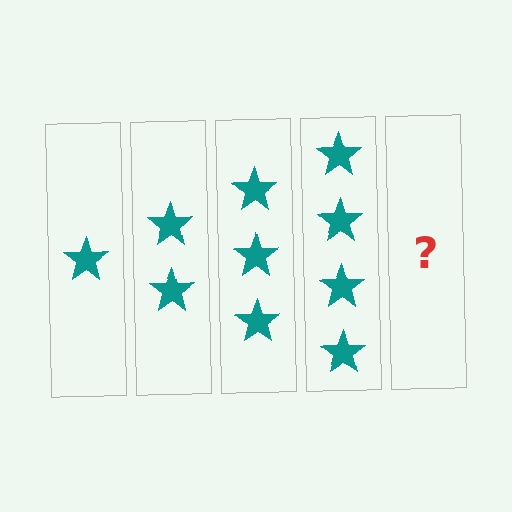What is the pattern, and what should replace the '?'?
The pattern is that each step adds one more star. The '?' should be 5 stars.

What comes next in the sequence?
The next element should be 5 stars.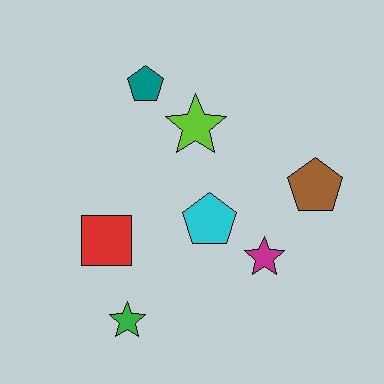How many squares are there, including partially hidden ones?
There is 1 square.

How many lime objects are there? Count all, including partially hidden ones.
There is 1 lime object.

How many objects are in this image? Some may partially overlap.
There are 7 objects.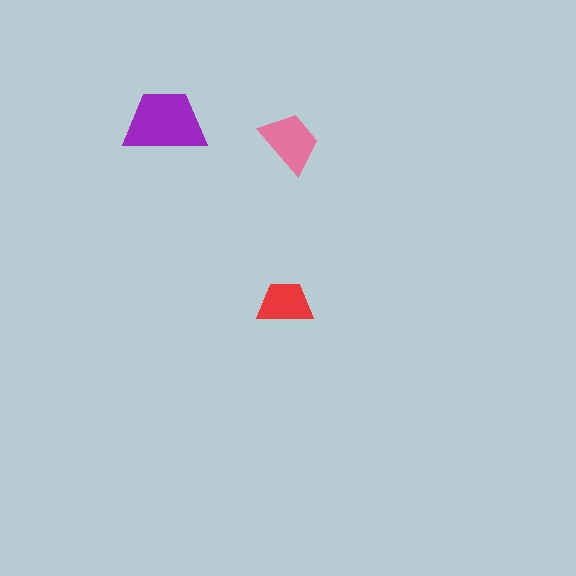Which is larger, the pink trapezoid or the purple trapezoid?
The purple one.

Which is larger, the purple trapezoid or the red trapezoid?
The purple one.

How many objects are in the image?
There are 3 objects in the image.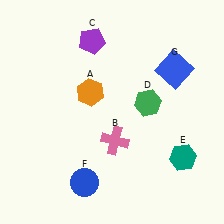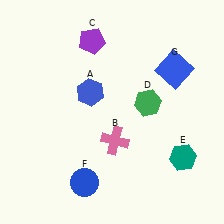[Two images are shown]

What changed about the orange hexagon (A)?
In Image 1, A is orange. In Image 2, it changed to blue.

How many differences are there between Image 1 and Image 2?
There is 1 difference between the two images.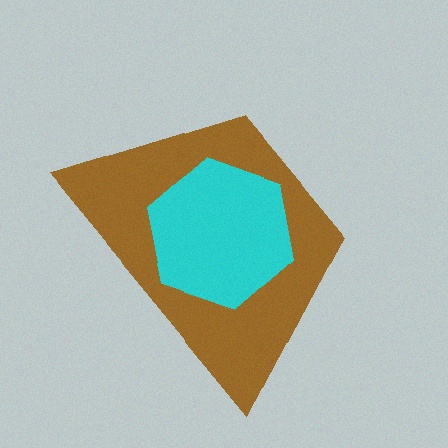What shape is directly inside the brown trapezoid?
The cyan hexagon.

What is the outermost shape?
The brown trapezoid.